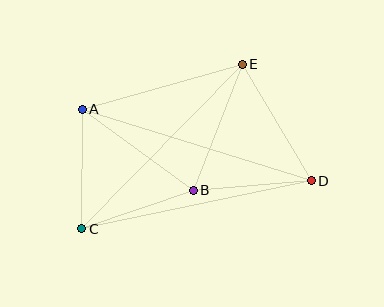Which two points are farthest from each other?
Points A and D are farthest from each other.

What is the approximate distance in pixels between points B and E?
The distance between B and E is approximately 135 pixels.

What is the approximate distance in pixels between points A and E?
The distance between A and E is approximately 166 pixels.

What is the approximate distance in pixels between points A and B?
The distance between A and B is approximately 137 pixels.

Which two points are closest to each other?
Points B and C are closest to each other.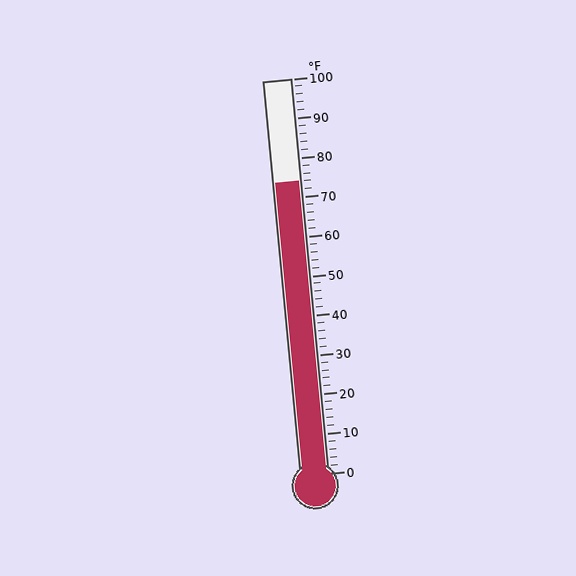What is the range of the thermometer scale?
The thermometer scale ranges from 0°F to 100°F.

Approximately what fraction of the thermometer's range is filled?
The thermometer is filled to approximately 75% of its range.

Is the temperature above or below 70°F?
The temperature is above 70°F.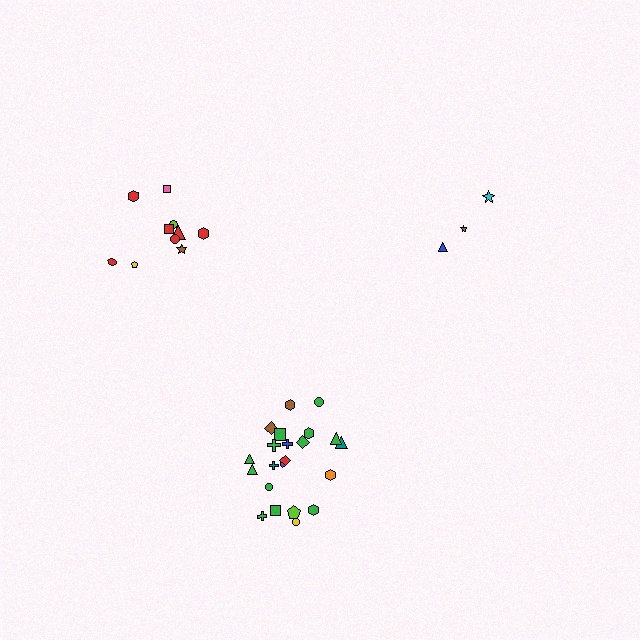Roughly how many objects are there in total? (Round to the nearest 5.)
Roughly 35 objects in total.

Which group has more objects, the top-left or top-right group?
The top-left group.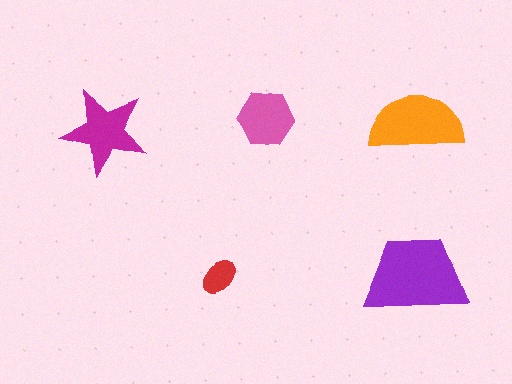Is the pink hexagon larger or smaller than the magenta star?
Smaller.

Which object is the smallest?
The red ellipse.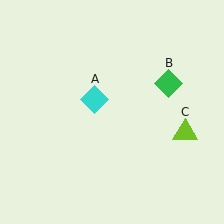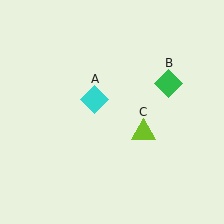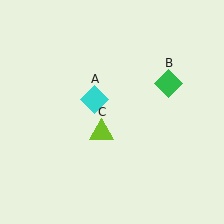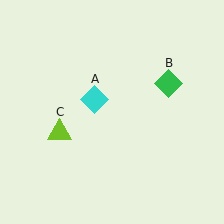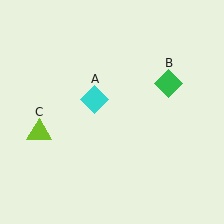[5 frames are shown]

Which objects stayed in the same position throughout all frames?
Cyan diamond (object A) and green diamond (object B) remained stationary.